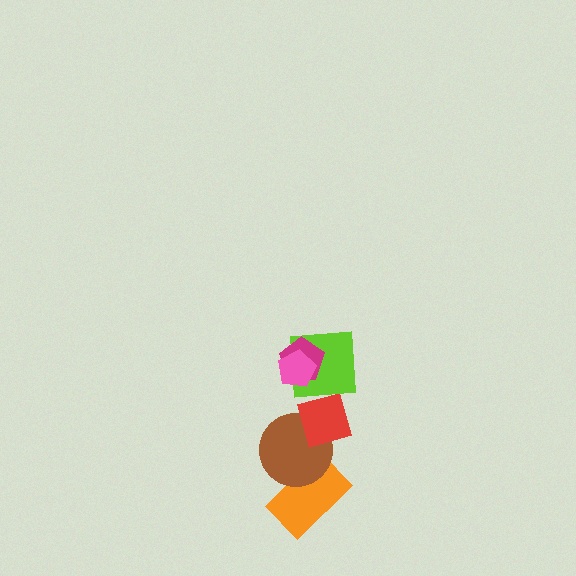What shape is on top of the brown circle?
The red diamond is on top of the brown circle.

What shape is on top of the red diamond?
The lime square is on top of the red diamond.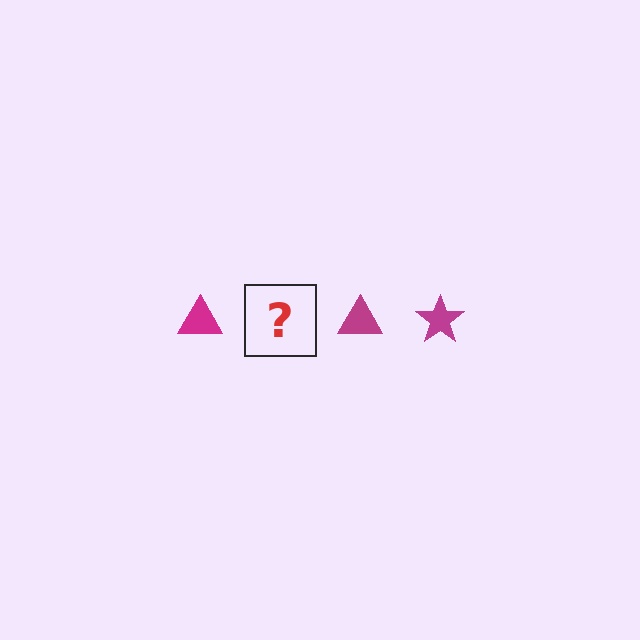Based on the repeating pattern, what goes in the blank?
The blank should be a magenta star.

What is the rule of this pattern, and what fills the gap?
The rule is that the pattern cycles through triangle, star shapes in magenta. The gap should be filled with a magenta star.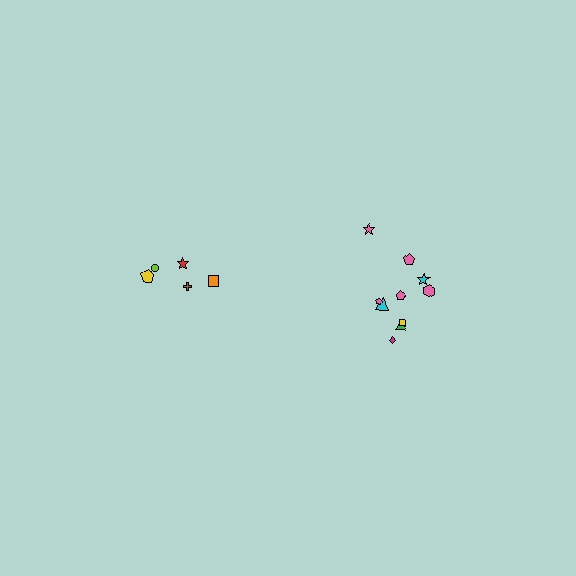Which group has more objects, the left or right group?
The right group.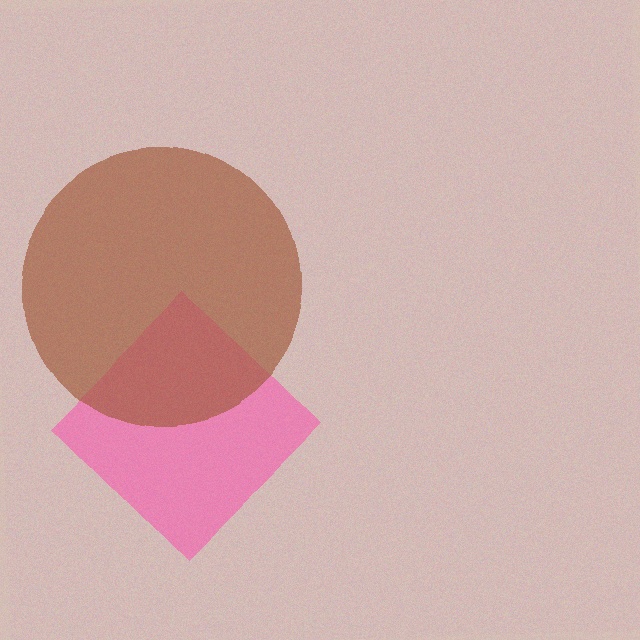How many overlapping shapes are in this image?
There are 2 overlapping shapes in the image.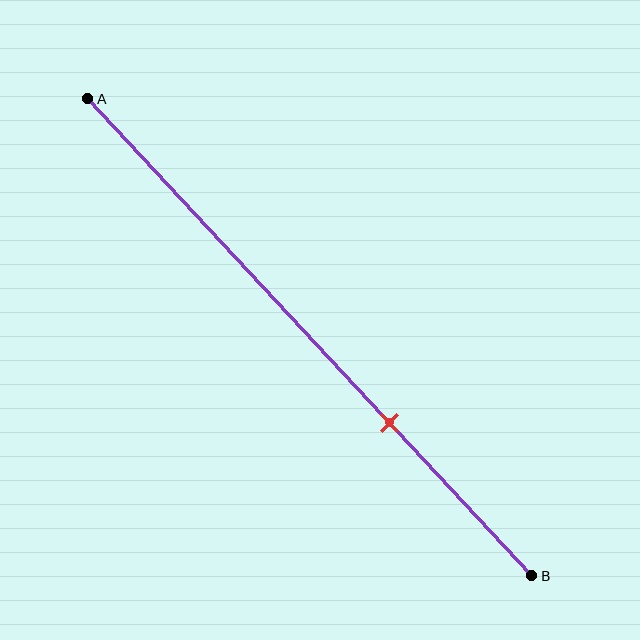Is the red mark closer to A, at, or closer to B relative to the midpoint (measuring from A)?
The red mark is closer to point B than the midpoint of segment AB.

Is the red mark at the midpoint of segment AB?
No, the mark is at about 70% from A, not at the 50% midpoint.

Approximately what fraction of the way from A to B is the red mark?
The red mark is approximately 70% of the way from A to B.